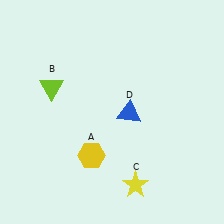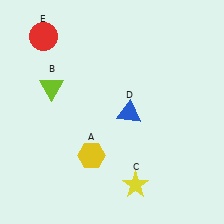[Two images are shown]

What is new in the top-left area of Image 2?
A red circle (E) was added in the top-left area of Image 2.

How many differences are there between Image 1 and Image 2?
There is 1 difference between the two images.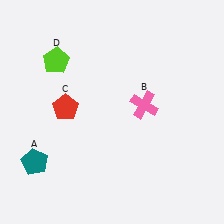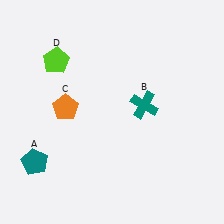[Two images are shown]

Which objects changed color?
B changed from pink to teal. C changed from red to orange.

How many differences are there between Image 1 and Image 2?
There are 2 differences between the two images.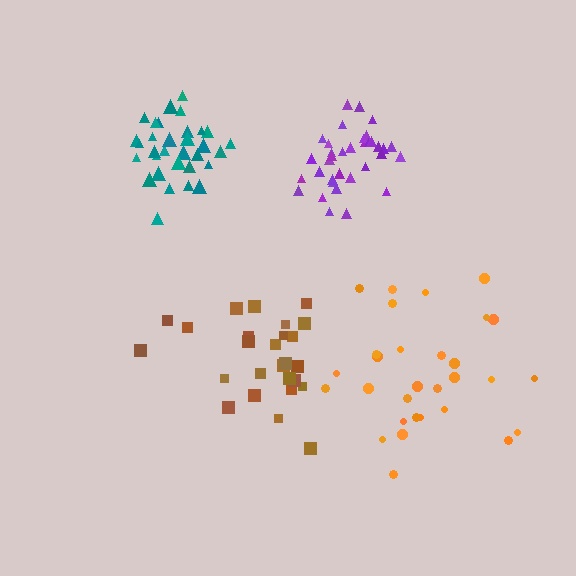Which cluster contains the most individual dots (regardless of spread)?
Purple (35).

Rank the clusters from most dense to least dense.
purple, teal, brown, orange.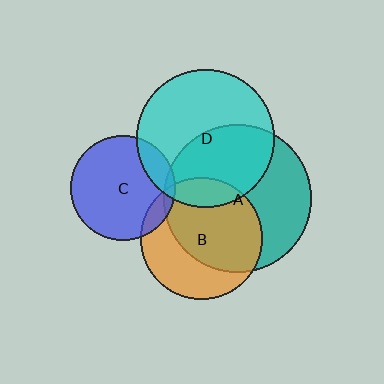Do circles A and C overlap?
Yes.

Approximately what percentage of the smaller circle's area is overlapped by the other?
Approximately 5%.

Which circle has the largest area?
Circle A (teal).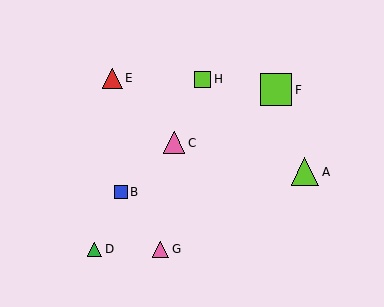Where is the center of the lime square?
The center of the lime square is at (202, 79).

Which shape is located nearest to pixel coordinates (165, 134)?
The pink triangle (labeled C) at (174, 143) is nearest to that location.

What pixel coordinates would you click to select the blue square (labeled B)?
Click at (121, 192) to select the blue square B.